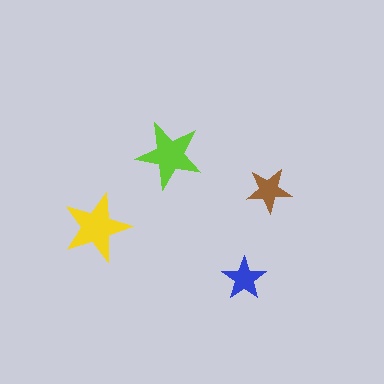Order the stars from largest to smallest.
the yellow one, the lime one, the brown one, the blue one.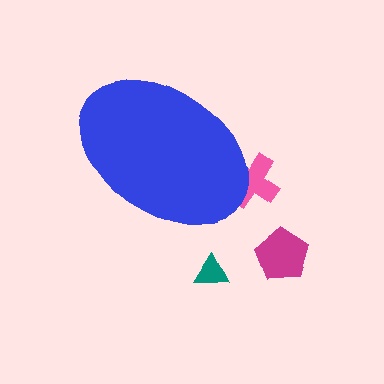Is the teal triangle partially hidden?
No, the teal triangle is fully visible.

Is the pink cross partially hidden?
Yes, the pink cross is partially hidden behind the blue ellipse.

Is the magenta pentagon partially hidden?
No, the magenta pentagon is fully visible.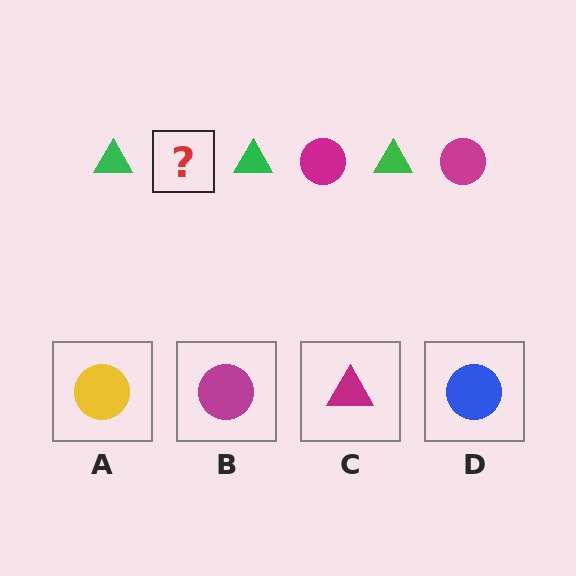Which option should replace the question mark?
Option B.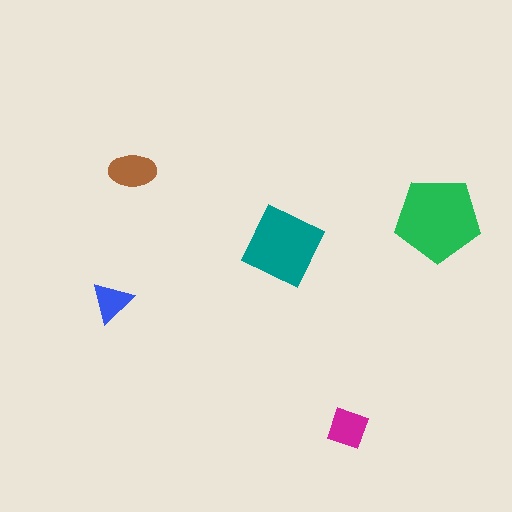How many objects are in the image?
There are 5 objects in the image.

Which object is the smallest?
The blue triangle.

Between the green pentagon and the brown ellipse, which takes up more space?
The green pentagon.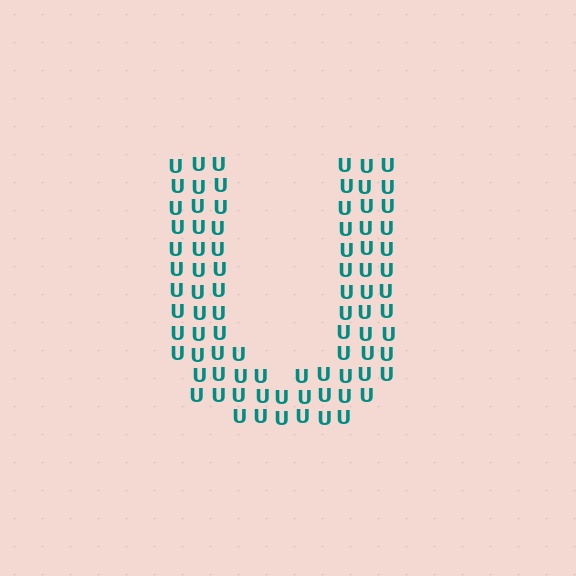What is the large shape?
The large shape is the letter U.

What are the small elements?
The small elements are letter U's.